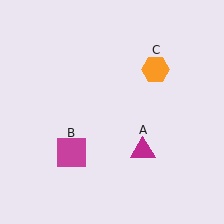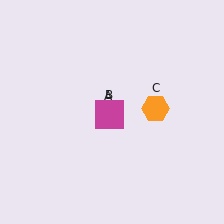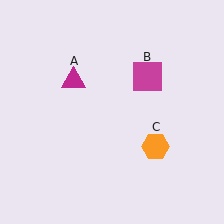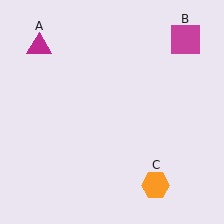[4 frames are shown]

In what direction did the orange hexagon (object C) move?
The orange hexagon (object C) moved down.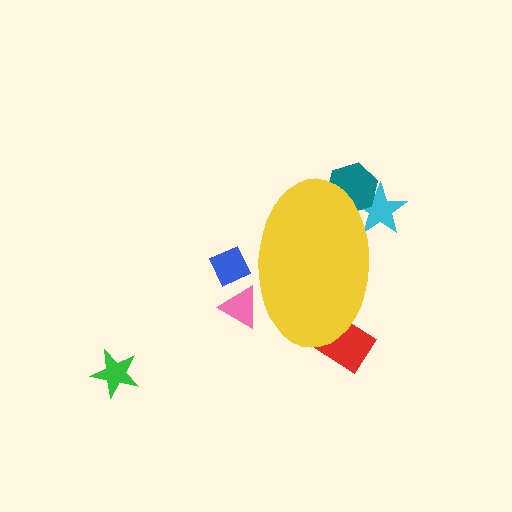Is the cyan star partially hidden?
Yes, the cyan star is partially hidden behind the yellow ellipse.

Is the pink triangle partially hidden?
Yes, the pink triangle is partially hidden behind the yellow ellipse.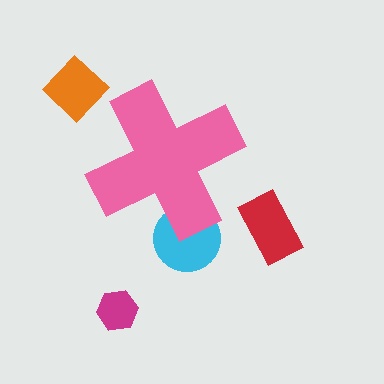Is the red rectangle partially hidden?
No, the red rectangle is fully visible.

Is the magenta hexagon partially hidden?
No, the magenta hexagon is fully visible.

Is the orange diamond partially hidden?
No, the orange diamond is fully visible.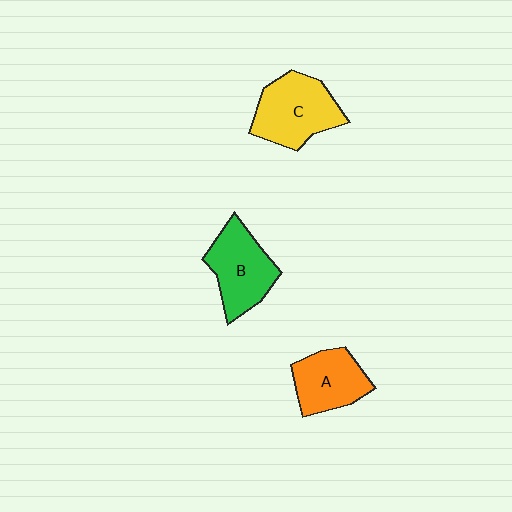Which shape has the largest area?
Shape C (yellow).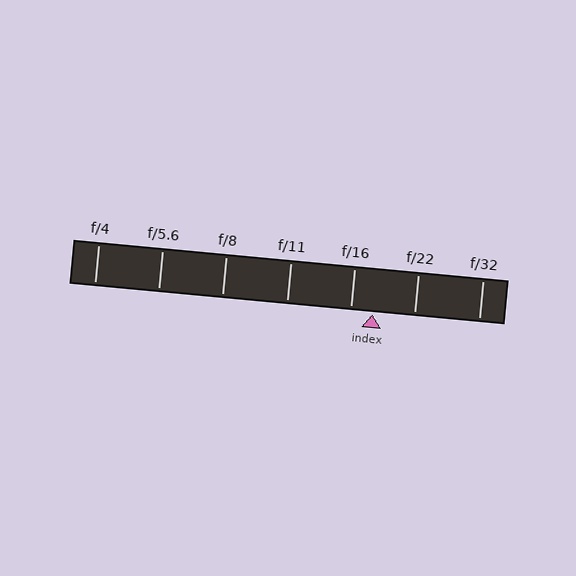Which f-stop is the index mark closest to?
The index mark is closest to f/16.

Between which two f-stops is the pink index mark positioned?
The index mark is between f/16 and f/22.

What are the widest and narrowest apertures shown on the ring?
The widest aperture shown is f/4 and the narrowest is f/32.